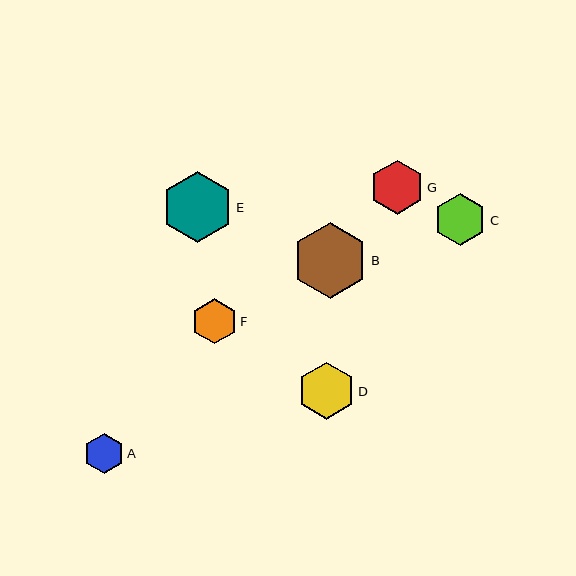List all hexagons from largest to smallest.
From largest to smallest: B, E, D, G, C, F, A.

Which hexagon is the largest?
Hexagon B is the largest with a size of approximately 75 pixels.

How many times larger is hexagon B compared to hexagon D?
Hexagon B is approximately 1.3 times the size of hexagon D.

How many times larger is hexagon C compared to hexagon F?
Hexagon C is approximately 1.2 times the size of hexagon F.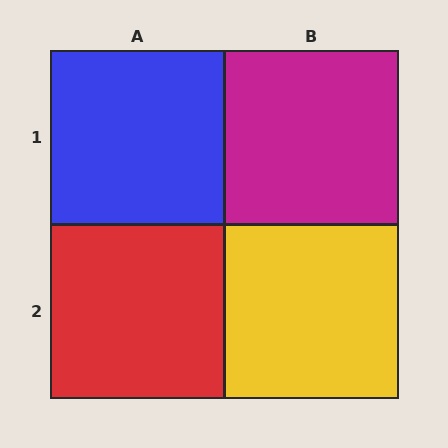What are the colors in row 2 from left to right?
Red, yellow.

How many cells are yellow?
1 cell is yellow.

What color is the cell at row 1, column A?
Blue.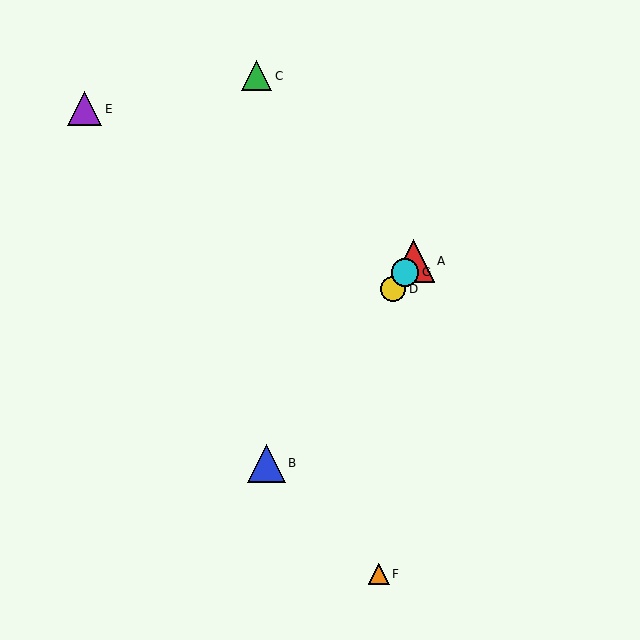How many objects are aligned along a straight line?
4 objects (A, B, D, G) are aligned along a straight line.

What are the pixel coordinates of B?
Object B is at (267, 463).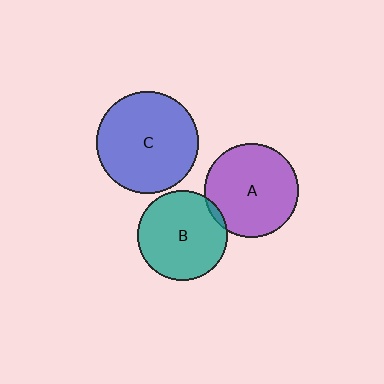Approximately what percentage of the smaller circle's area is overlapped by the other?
Approximately 5%.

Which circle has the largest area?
Circle C (blue).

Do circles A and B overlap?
Yes.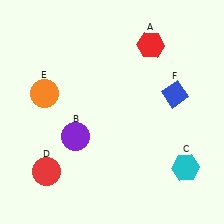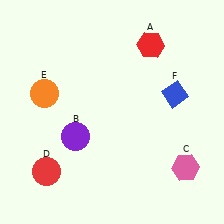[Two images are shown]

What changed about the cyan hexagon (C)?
In Image 1, C is cyan. In Image 2, it changed to pink.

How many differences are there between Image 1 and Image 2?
There is 1 difference between the two images.